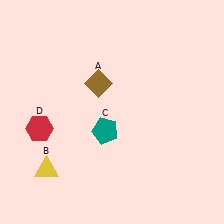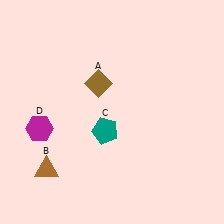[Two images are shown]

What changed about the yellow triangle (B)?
In Image 1, B is yellow. In Image 2, it changed to brown.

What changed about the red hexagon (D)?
In Image 1, D is red. In Image 2, it changed to magenta.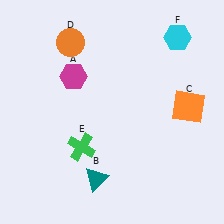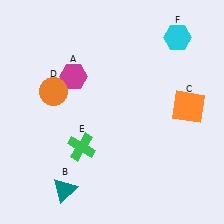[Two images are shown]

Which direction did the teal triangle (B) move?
The teal triangle (B) moved left.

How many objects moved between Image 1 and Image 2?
2 objects moved between the two images.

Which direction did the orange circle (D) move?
The orange circle (D) moved down.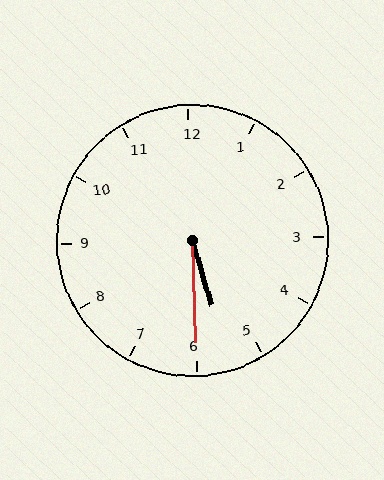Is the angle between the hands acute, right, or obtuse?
It is acute.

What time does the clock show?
5:30.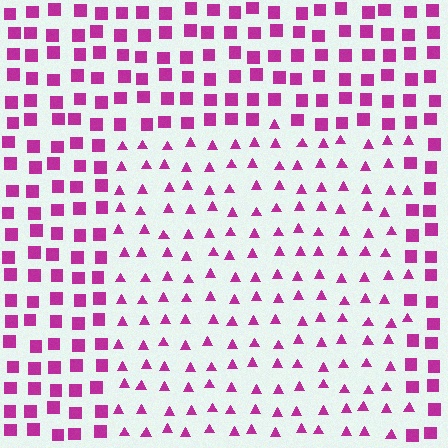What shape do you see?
I see a rectangle.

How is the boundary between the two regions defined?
The boundary is defined by a change in element shape: triangles inside vs. squares outside. All elements share the same color and spacing.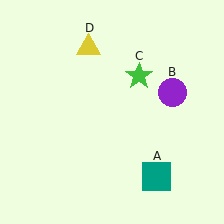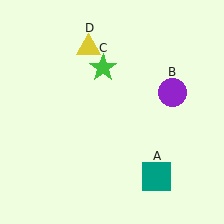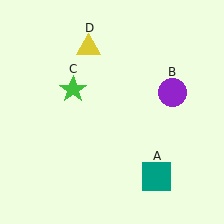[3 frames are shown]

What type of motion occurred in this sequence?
The green star (object C) rotated counterclockwise around the center of the scene.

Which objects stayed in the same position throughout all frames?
Teal square (object A) and purple circle (object B) and yellow triangle (object D) remained stationary.